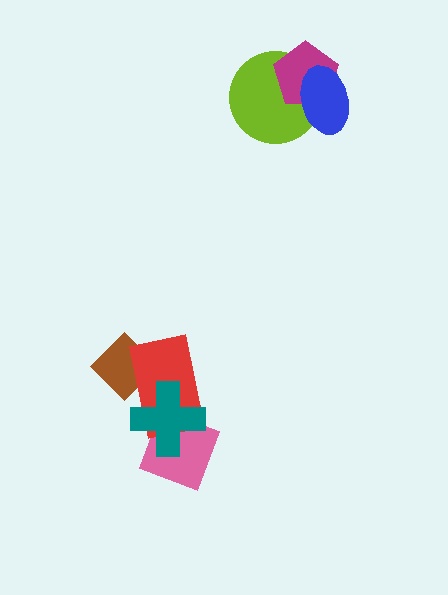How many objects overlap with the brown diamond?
1 object overlaps with the brown diamond.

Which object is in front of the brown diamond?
The red rectangle is in front of the brown diamond.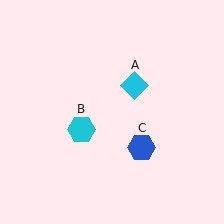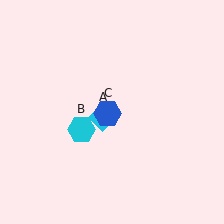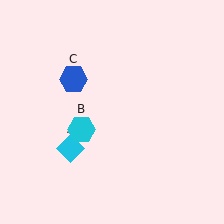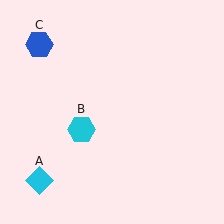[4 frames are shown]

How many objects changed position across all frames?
2 objects changed position: cyan diamond (object A), blue hexagon (object C).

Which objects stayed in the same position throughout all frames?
Cyan hexagon (object B) remained stationary.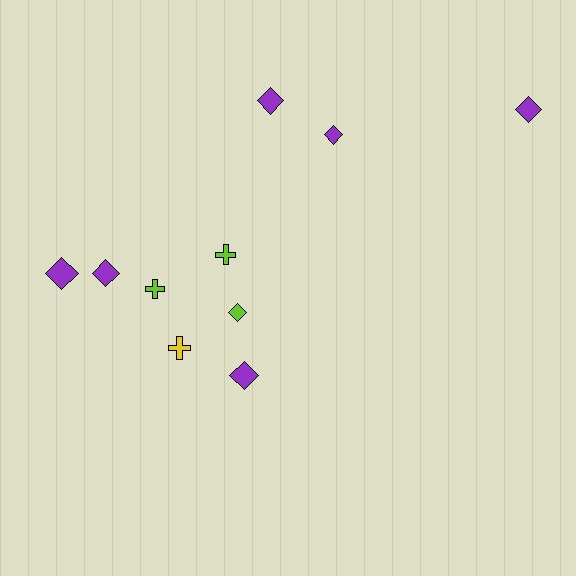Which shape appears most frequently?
Diamond, with 7 objects.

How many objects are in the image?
There are 10 objects.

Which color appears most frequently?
Purple, with 6 objects.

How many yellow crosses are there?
There is 1 yellow cross.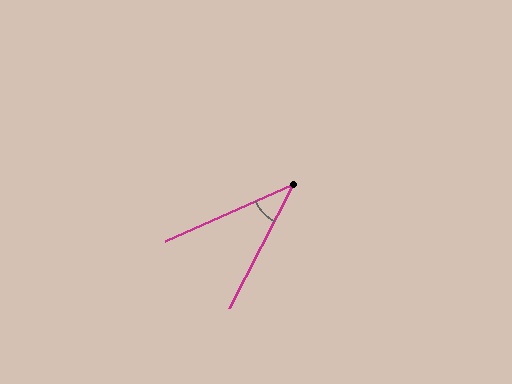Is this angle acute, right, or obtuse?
It is acute.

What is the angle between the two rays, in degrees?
Approximately 39 degrees.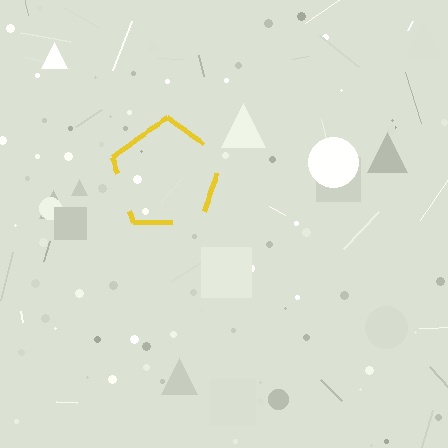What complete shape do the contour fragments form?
The contour fragments form a pentagon.